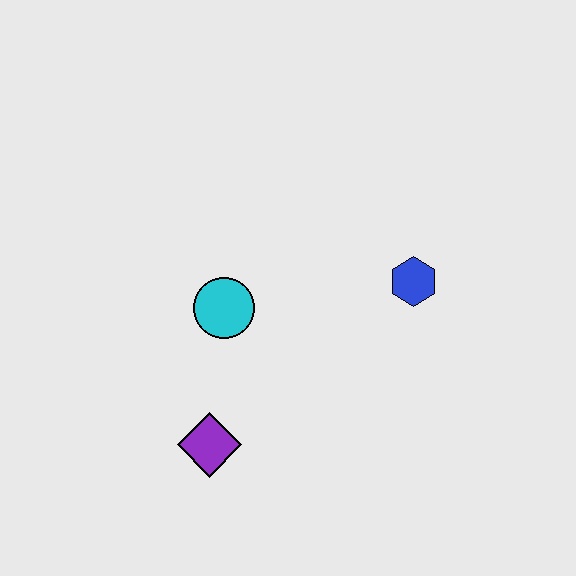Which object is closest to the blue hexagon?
The cyan circle is closest to the blue hexagon.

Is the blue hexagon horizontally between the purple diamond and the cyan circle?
No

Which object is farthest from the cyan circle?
The blue hexagon is farthest from the cyan circle.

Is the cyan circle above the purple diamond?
Yes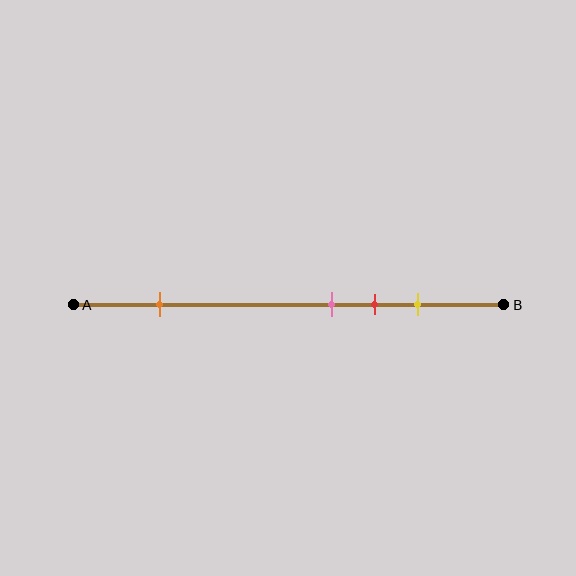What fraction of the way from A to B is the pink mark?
The pink mark is approximately 60% (0.6) of the way from A to B.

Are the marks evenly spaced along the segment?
No, the marks are not evenly spaced.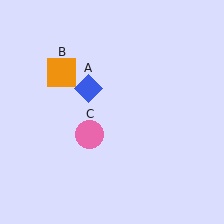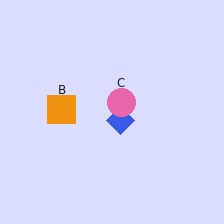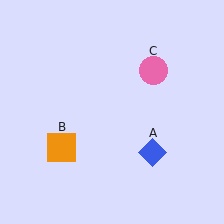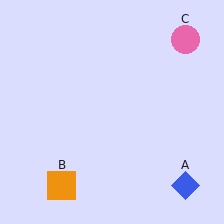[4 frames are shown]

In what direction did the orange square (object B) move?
The orange square (object B) moved down.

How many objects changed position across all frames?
3 objects changed position: blue diamond (object A), orange square (object B), pink circle (object C).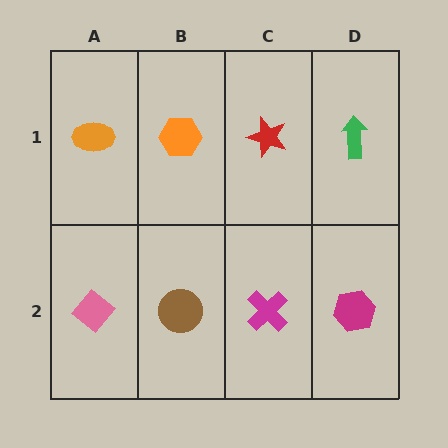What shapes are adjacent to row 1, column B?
A brown circle (row 2, column B), an orange ellipse (row 1, column A), a red star (row 1, column C).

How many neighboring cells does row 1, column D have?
2.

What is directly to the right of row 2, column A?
A brown circle.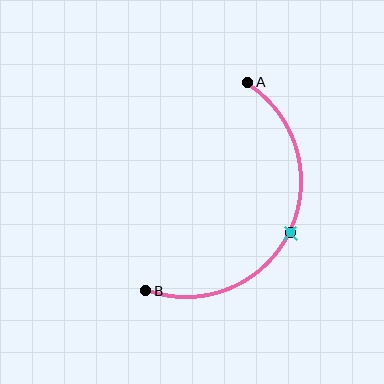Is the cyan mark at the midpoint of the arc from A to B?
Yes. The cyan mark lies on the arc at equal arc-length from both A and B — it is the arc midpoint.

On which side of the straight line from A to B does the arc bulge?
The arc bulges to the right of the straight line connecting A and B.